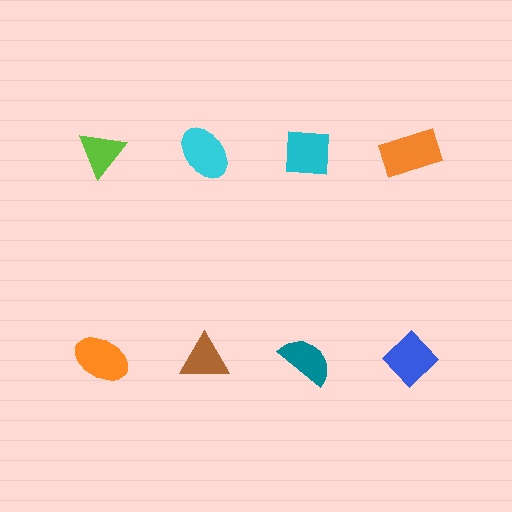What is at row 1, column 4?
An orange rectangle.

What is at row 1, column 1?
A lime triangle.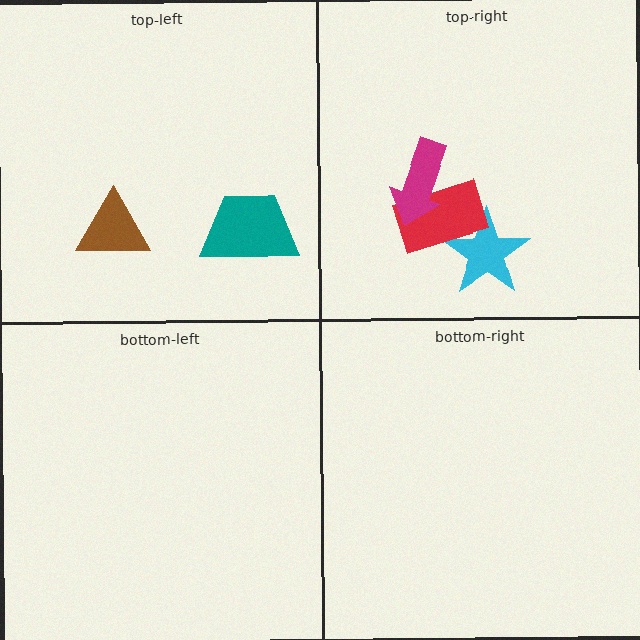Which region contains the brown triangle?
The top-left region.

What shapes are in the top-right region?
The cyan star, the red rectangle, the magenta arrow.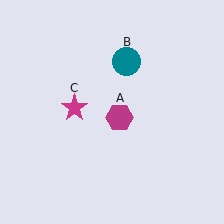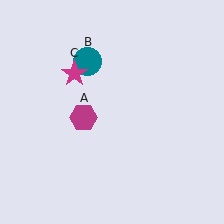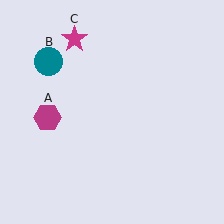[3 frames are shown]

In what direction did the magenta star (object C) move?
The magenta star (object C) moved up.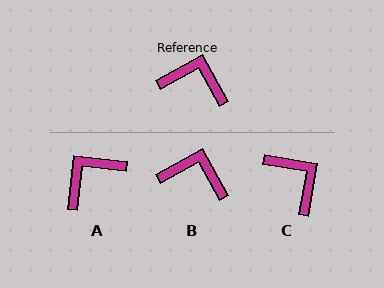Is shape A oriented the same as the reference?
No, it is off by about 54 degrees.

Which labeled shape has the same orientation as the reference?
B.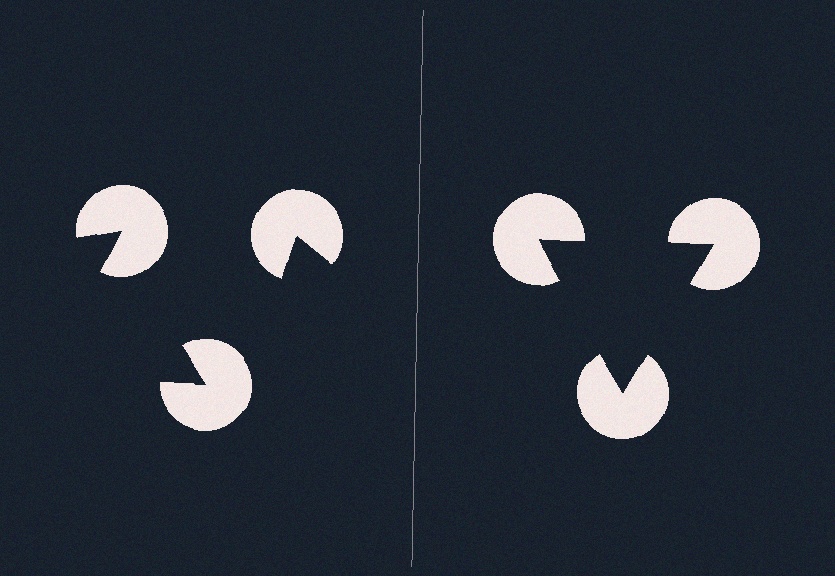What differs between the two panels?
The pac-man discs are positioned identically on both sides; only the wedge orientations differ. On the right they align to a triangle; on the left they are misaligned.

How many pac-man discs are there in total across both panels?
6 — 3 on each side.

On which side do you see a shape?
An illusory triangle appears on the right side. On the left side the wedge cuts are rotated, so no coherent shape forms.